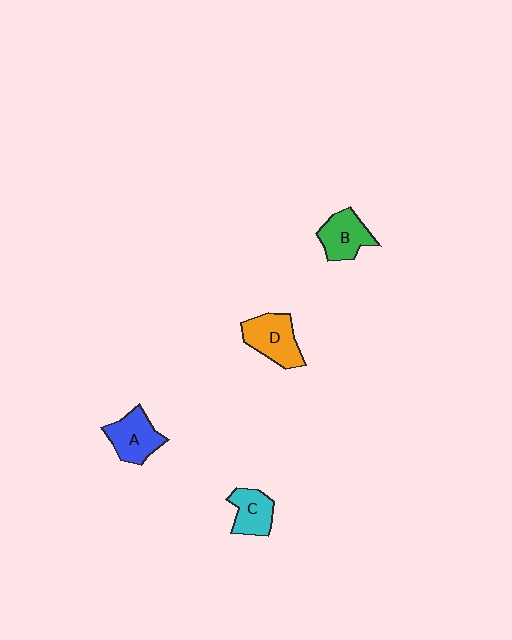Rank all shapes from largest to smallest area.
From largest to smallest: D (orange), A (blue), B (green), C (cyan).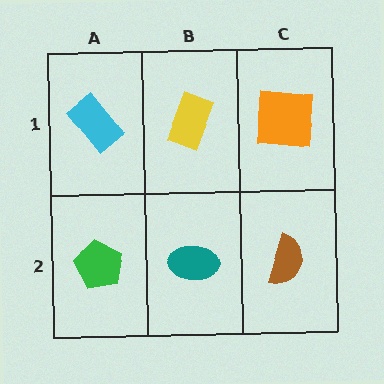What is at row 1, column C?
An orange square.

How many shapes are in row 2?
3 shapes.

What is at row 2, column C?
A brown semicircle.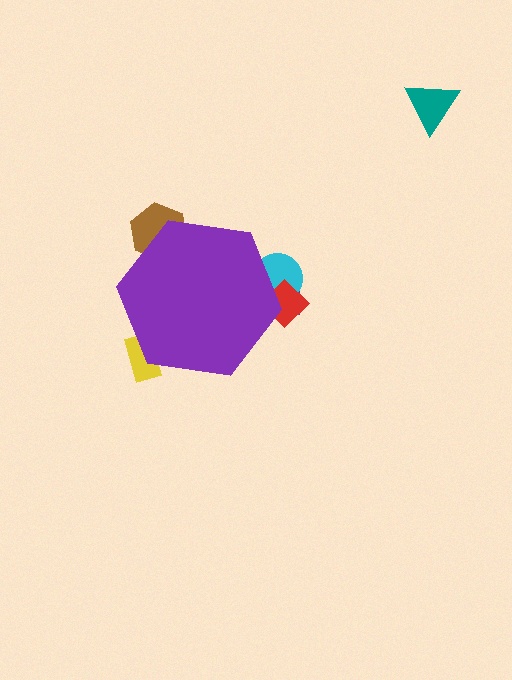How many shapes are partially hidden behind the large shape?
5 shapes are partially hidden.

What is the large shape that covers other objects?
A purple hexagon.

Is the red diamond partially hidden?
Yes, the red diamond is partially hidden behind the purple hexagon.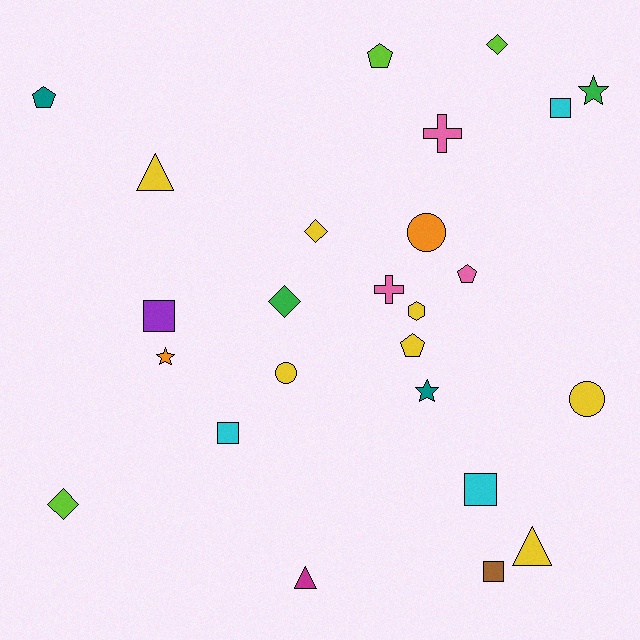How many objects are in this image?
There are 25 objects.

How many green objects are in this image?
There are 2 green objects.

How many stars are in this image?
There are 3 stars.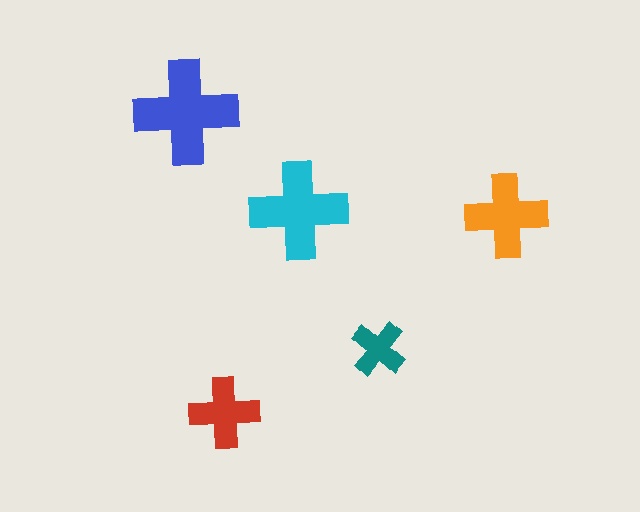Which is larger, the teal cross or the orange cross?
The orange one.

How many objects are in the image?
There are 5 objects in the image.